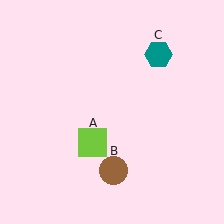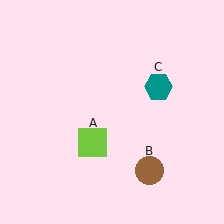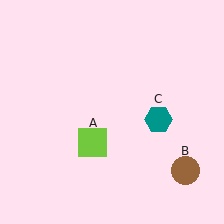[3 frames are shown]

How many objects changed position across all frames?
2 objects changed position: brown circle (object B), teal hexagon (object C).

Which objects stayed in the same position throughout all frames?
Lime square (object A) remained stationary.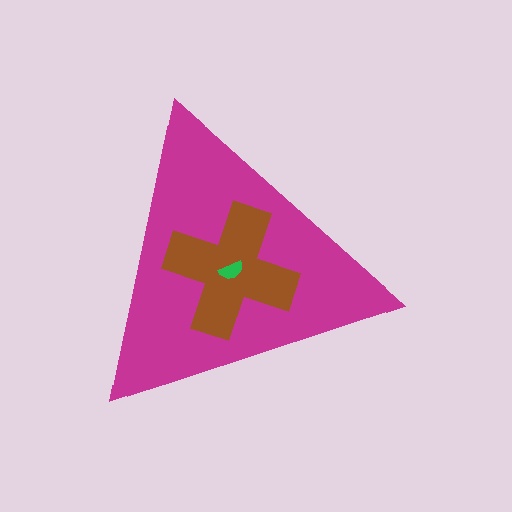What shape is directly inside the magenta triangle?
The brown cross.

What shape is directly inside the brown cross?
The green semicircle.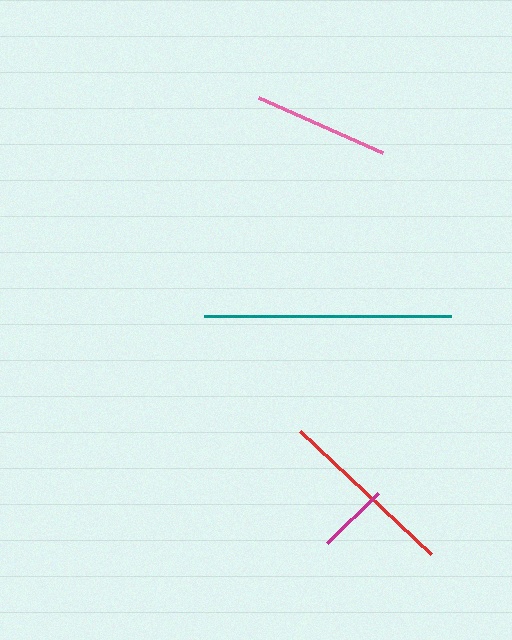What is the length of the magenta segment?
The magenta segment is approximately 73 pixels long.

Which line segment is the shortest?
The magenta line is the shortest at approximately 73 pixels.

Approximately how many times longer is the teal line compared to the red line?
The teal line is approximately 1.4 times the length of the red line.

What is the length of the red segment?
The red segment is approximately 180 pixels long.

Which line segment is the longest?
The teal line is the longest at approximately 247 pixels.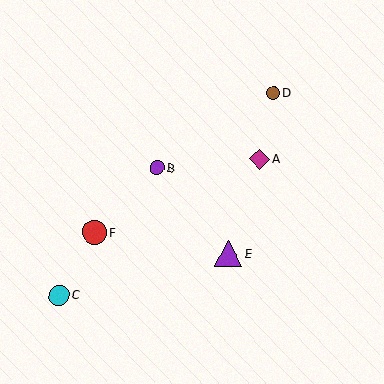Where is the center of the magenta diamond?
The center of the magenta diamond is at (259, 159).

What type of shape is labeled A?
Shape A is a magenta diamond.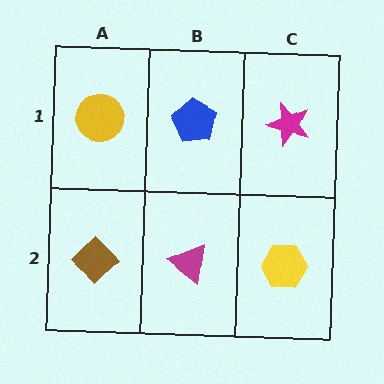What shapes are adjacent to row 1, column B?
A magenta triangle (row 2, column B), a yellow circle (row 1, column A), a magenta star (row 1, column C).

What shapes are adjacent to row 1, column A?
A brown diamond (row 2, column A), a blue pentagon (row 1, column B).